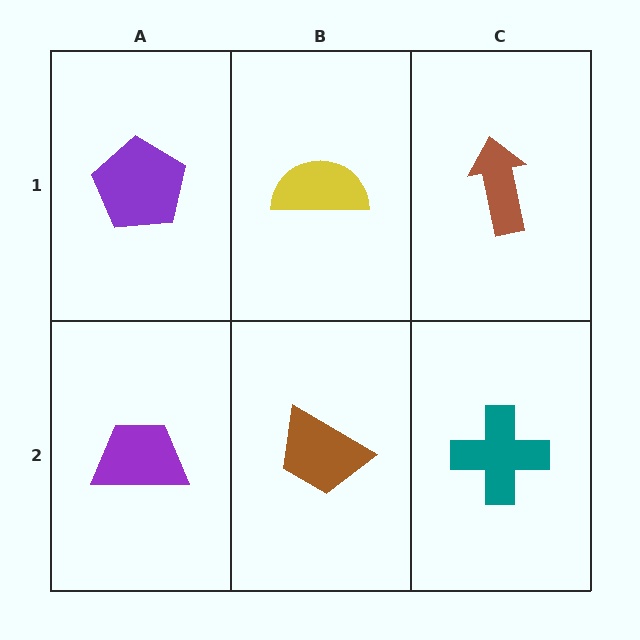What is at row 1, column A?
A purple pentagon.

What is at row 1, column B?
A yellow semicircle.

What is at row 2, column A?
A purple trapezoid.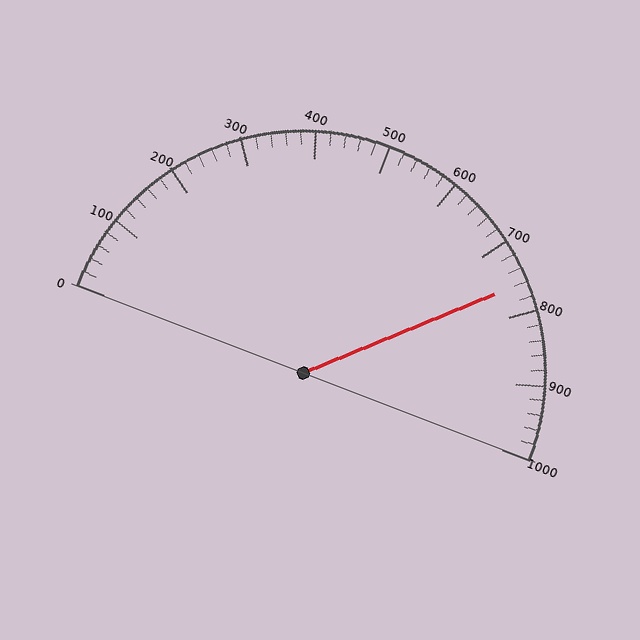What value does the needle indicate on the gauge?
The needle indicates approximately 760.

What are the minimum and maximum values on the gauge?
The gauge ranges from 0 to 1000.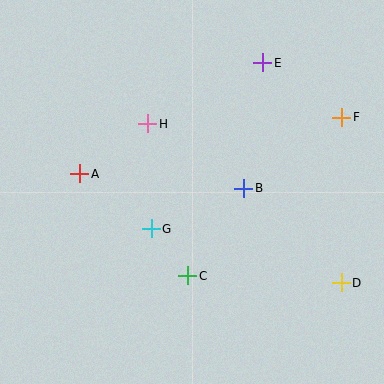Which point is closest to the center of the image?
Point B at (244, 188) is closest to the center.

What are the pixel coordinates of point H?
Point H is at (148, 124).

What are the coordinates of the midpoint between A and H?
The midpoint between A and H is at (114, 149).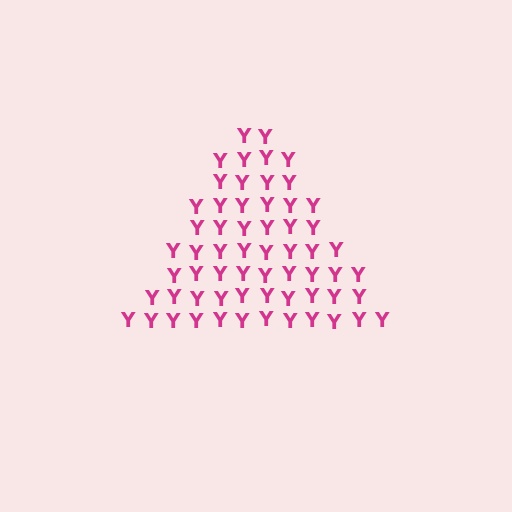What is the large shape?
The large shape is a triangle.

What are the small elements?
The small elements are letter Y's.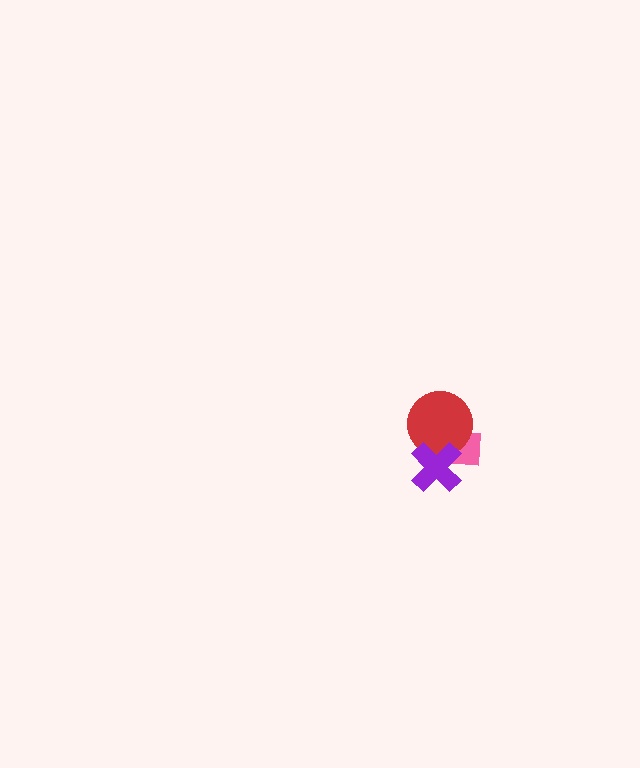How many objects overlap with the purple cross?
2 objects overlap with the purple cross.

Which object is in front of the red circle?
The purple cross is in front of the red circle.